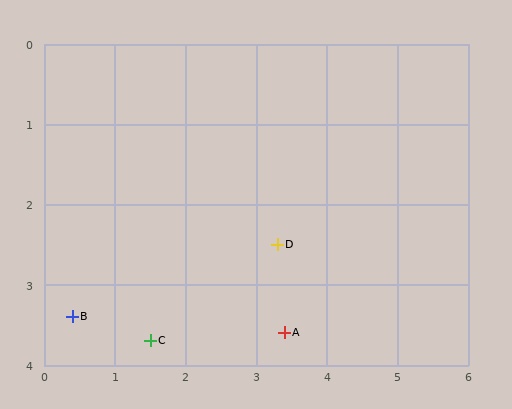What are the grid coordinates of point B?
Point B is at approximately (0.4, 3.4).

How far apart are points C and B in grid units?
Points C and B are about 1.1 grid units apart.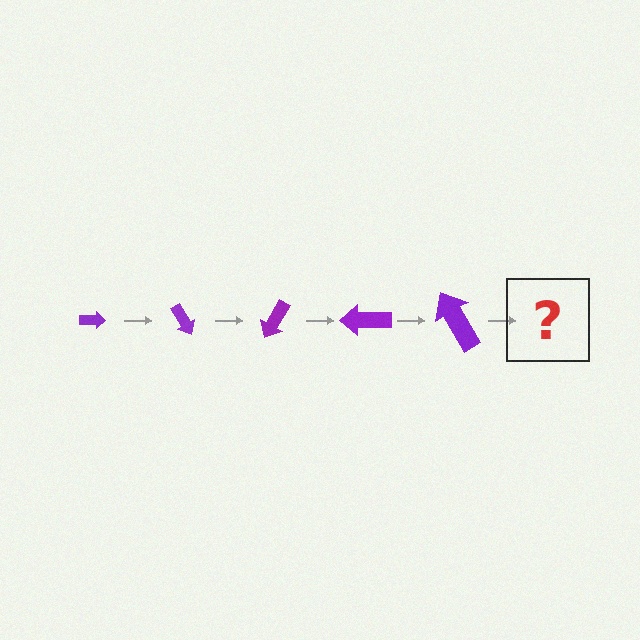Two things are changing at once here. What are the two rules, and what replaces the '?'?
The two rules are that the arrow grows larger each step and it rotates 60 degrees each step. The '?' should be an arrow, larger than the previous one and rotated 300 degrees from the start.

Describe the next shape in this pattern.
It should be an arrow, larger than the previous one and rotated 300 degrees from the start.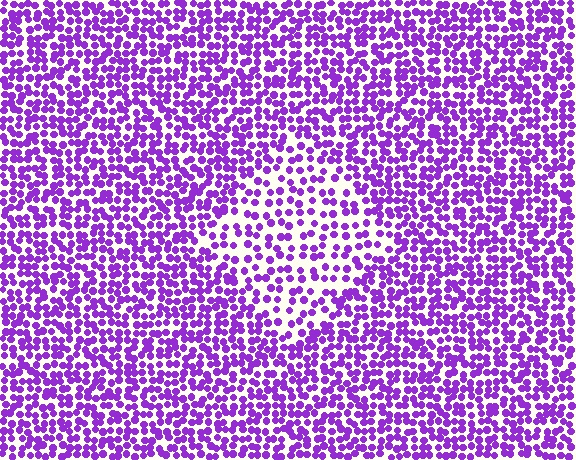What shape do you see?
I see a diamond.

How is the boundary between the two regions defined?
The boundary is defined by a change in element density (approximately 1.8x ratio). All elements are the same color, size, and shape.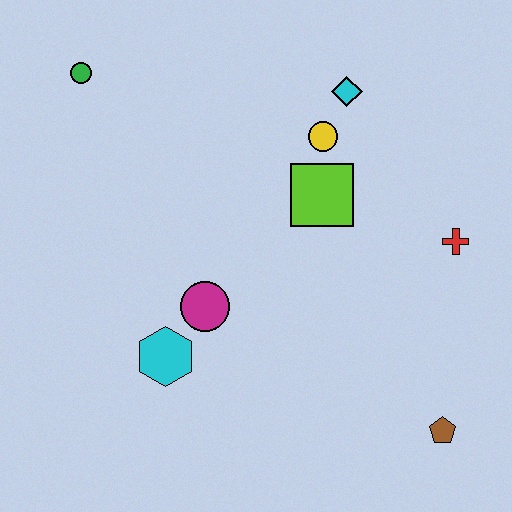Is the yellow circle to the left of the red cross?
Yes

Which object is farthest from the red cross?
The green circle is farthest from the red cross.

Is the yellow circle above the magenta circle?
Yes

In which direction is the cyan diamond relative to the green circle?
The cyan diamond is to the right of the green circle.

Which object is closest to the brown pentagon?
The red cross is closest to the brown pentagon.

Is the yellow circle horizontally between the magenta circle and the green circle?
No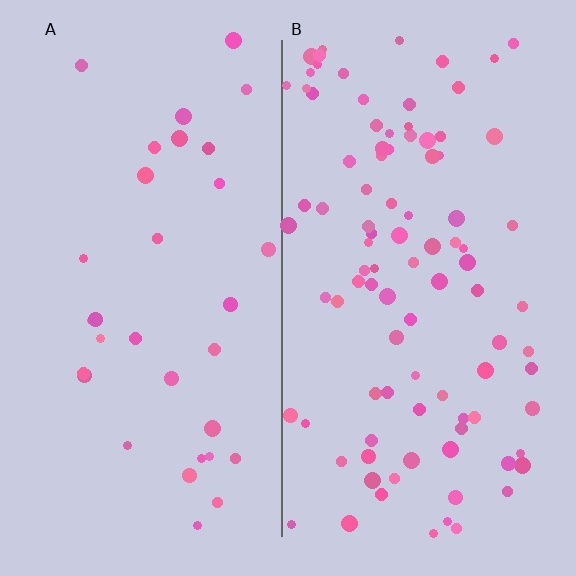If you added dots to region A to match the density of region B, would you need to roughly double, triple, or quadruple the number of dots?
Approximately triple.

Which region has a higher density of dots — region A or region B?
B (the right).